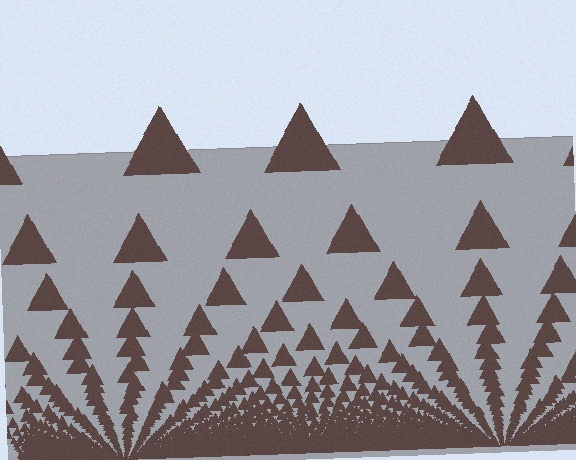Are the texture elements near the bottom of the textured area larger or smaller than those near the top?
Smaller. The gradient is inverted — elements near the bottom are smaller and denser.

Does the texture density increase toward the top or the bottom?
Density increases toward the bottom.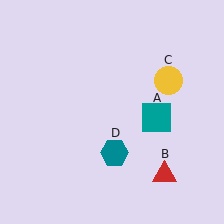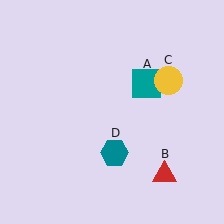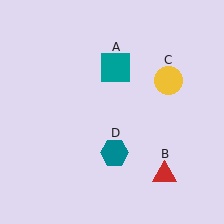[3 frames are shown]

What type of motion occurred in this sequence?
The teal square (object A) rotated counterclockwise around the center of the scene.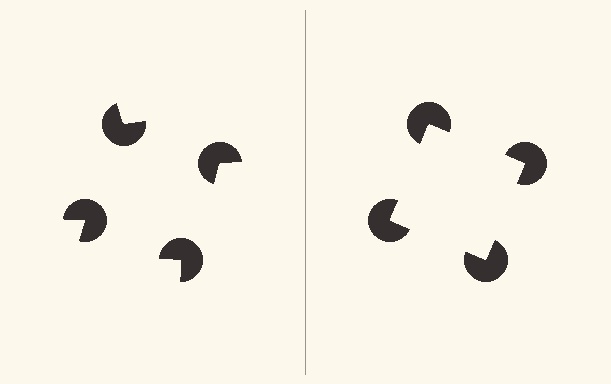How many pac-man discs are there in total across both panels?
8 — 4 on each side.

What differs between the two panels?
The pac-man discs are positioned identically on both sides; only the wedge orientations differ. On the right they align to a square; on the left they are misaligned.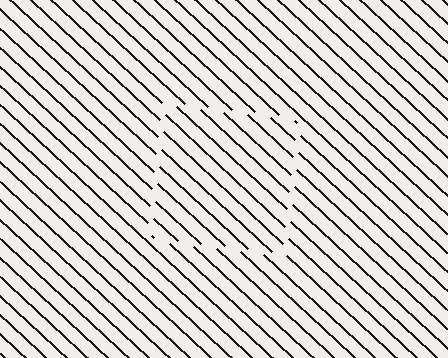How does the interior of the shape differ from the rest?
The interior of the shape contains the same grating, shifted by half a period — the contour is defined by the phase discontinuity where line-ends from the inner and outer gratings abut.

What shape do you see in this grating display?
An illusory square. The interior of the shape contains the same grating, shifted by half a period — the contour is defined by the phase discontinuity where line-ends from the inner and outer gratings abut.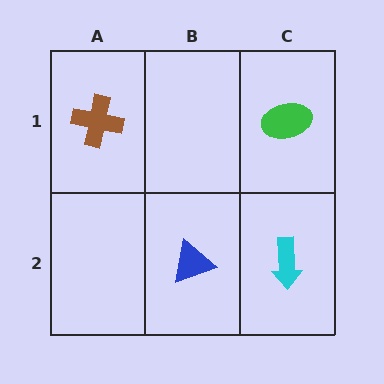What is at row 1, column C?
A green ellipse.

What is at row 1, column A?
A brown cross.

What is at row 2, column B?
A blue triangle.